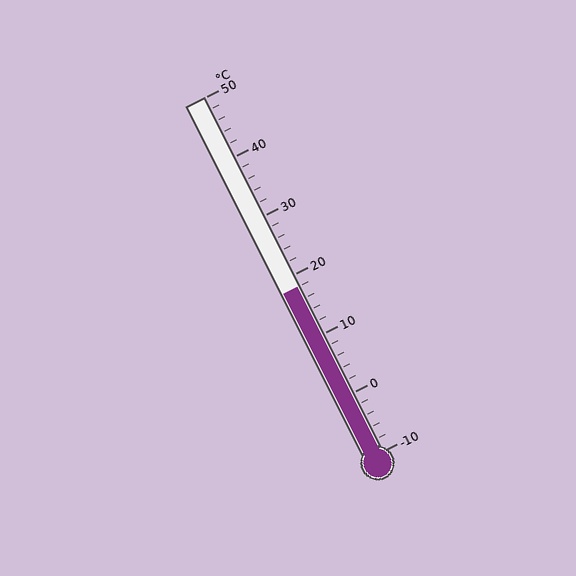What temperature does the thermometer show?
The thermometer shows approximately 18°C.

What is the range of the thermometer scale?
The thermometer scale ranges from -10°C to 50°C.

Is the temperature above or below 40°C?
The temperature is below 40°C.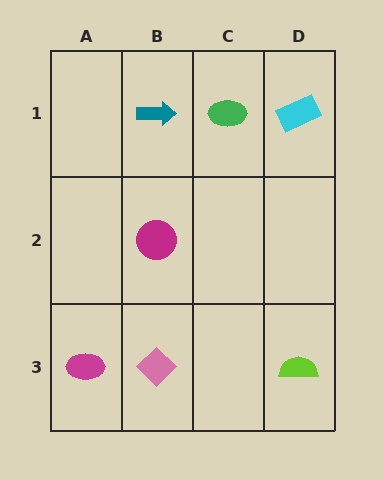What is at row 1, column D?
A cyan rectangle.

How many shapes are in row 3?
3 shapes.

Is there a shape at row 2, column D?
No, that cell is empty.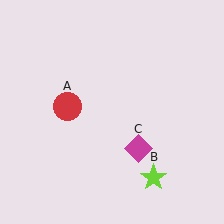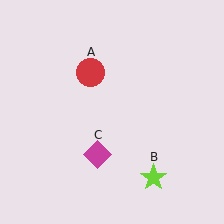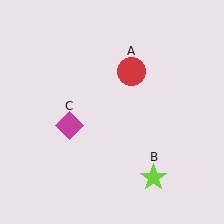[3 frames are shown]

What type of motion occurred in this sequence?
The red circle (object A), magenta diamond (object C) rotated clockwise around the center of the scene.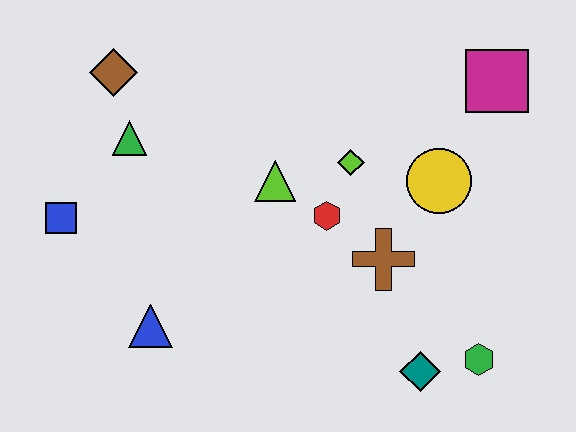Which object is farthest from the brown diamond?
The green hexagon is farthest from the brown diamond.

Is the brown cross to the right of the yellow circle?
No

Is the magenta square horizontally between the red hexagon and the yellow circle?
No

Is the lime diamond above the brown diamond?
No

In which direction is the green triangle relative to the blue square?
The green triangle is above the blue square.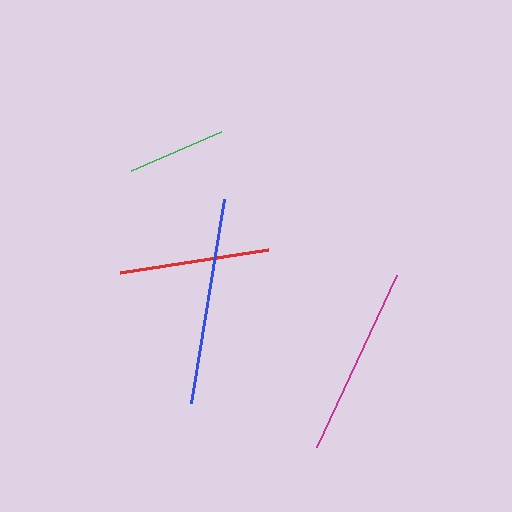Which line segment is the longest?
The blue line is the longest at approximately 207 pixels.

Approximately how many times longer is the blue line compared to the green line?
The blue line is approximately 2.1 times the length of the green line.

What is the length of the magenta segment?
The magenta segment is approximately 189 pixels long.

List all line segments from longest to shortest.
From longest to shortest: blue, magenta, red, green.